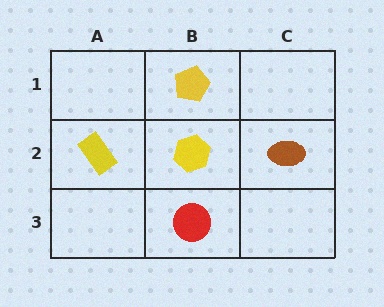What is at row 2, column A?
A yellow rectangle.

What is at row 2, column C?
A brown ellipse.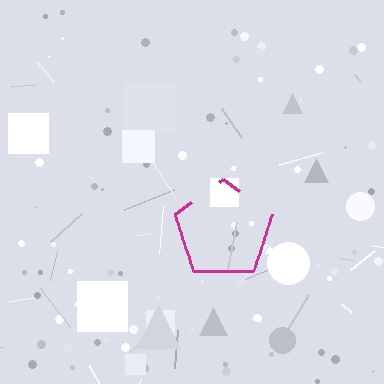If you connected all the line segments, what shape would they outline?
They would outline a pentagon.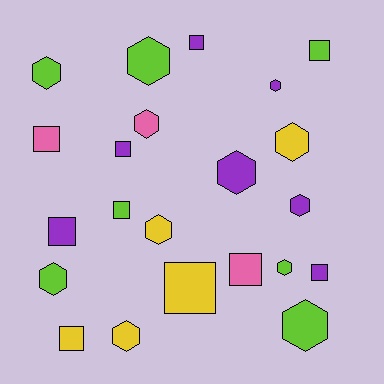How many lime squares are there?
There are 2 lime squares.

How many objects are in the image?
There are 22 objects.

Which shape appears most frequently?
Hexagon, with 12 objects.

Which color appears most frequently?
Purple, with 7 objects.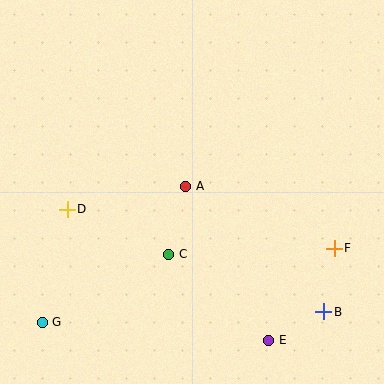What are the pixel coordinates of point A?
Point A is at (186, 186).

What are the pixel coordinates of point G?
Point G is at (42, 322).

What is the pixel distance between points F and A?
The distance between F and A is 161 pixels.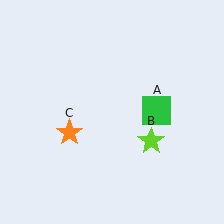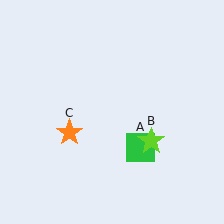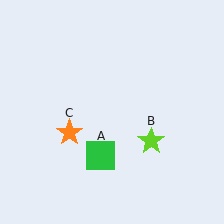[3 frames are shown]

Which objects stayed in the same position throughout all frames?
Lime star (object B) and orange star (object C) remained stationary.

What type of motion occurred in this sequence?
The green square (object A) rotated clockwise around the center of the scene.